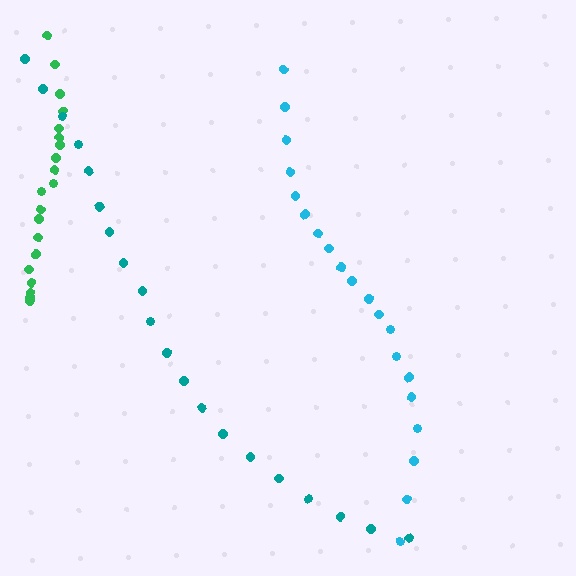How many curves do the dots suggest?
There are 3 distinct paths.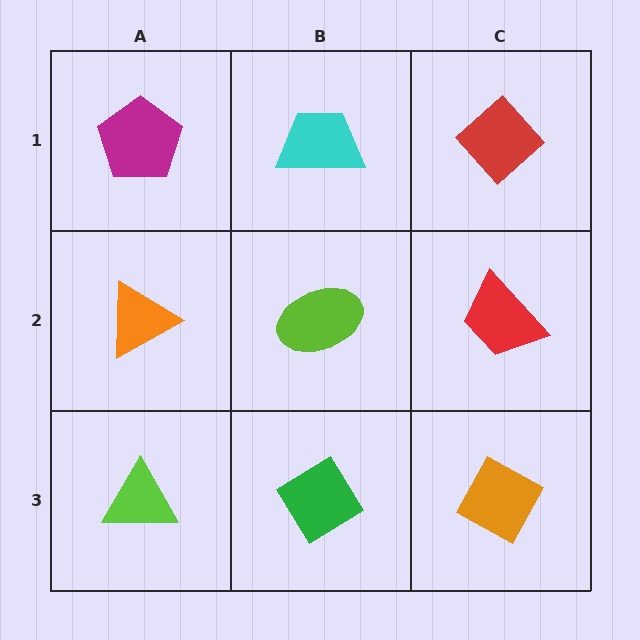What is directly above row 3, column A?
An orange triangle.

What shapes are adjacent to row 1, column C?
A red trapezoid (row 2, column C), a cyan trapezoid (row 1, column B).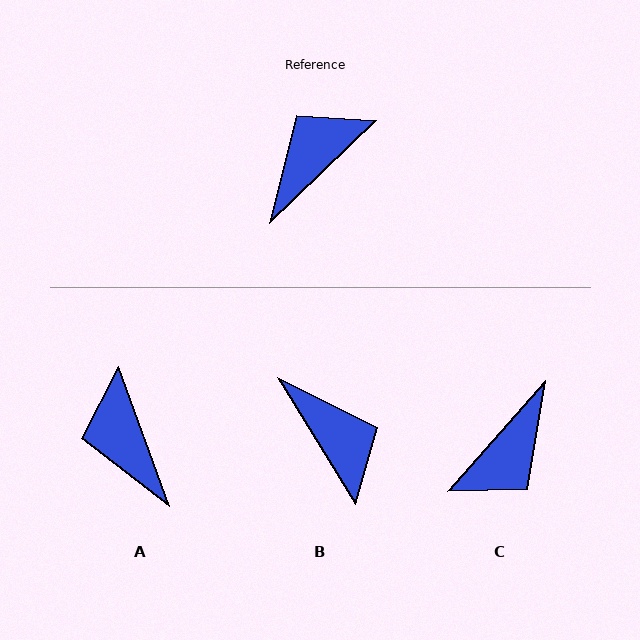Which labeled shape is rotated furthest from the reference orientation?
C, about 175 degrees away.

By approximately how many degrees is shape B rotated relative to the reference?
Approximately 103 degrees clockwise.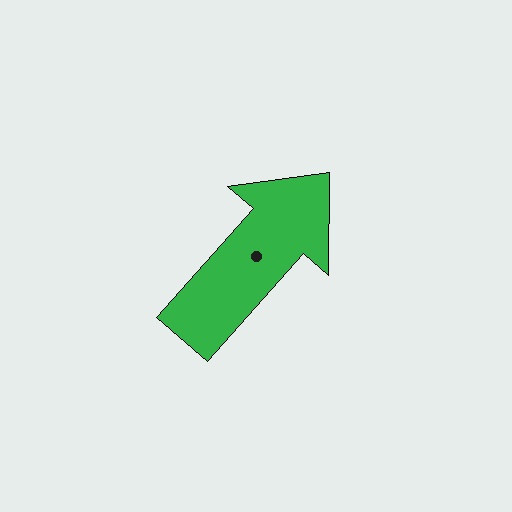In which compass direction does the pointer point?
Northeast.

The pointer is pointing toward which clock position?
Roughly 1 o'clock.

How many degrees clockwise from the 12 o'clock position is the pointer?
Approximately 41 degrees.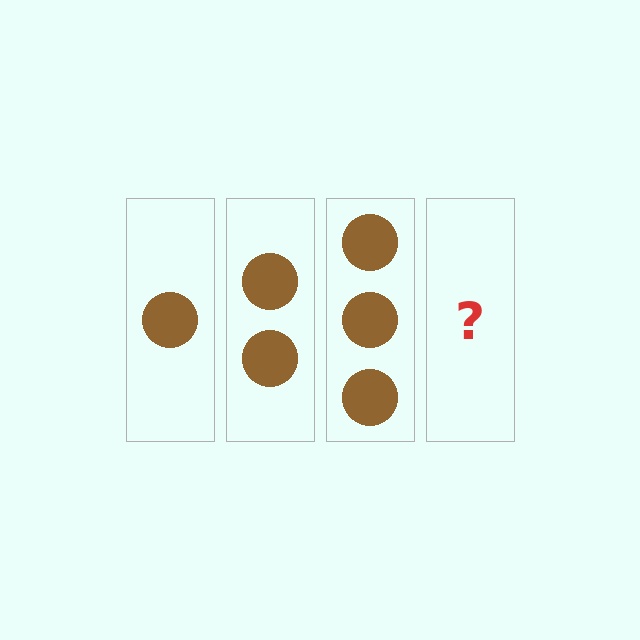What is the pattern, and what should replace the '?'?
The pattern is that each step adds one more circle. The '?' should be 4 circles.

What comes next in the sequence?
The next element should be 4 circles.